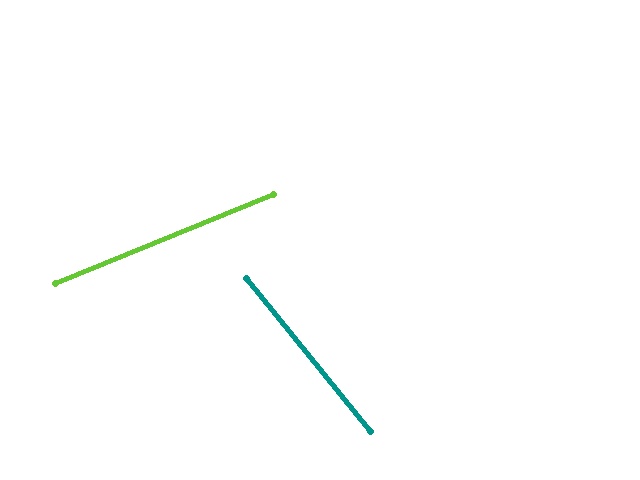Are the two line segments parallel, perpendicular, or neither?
Neither parallel nor perpendicular — they differ by about 73°.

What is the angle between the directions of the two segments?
Approximately 73 degrees.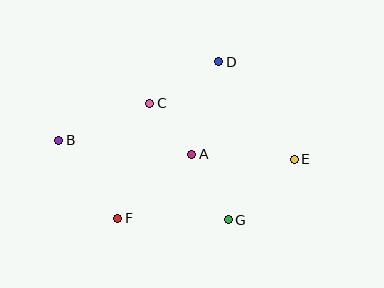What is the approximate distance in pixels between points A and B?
The distance between A and B is approximately 134 pixels.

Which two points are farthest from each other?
Points B and E are farthest from each other.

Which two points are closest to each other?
Points A and C are closest to each other.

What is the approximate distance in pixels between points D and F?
The distance between D and F is approximately 186 pixels.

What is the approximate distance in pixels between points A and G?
The distance between A and G is approximately 75 pixels.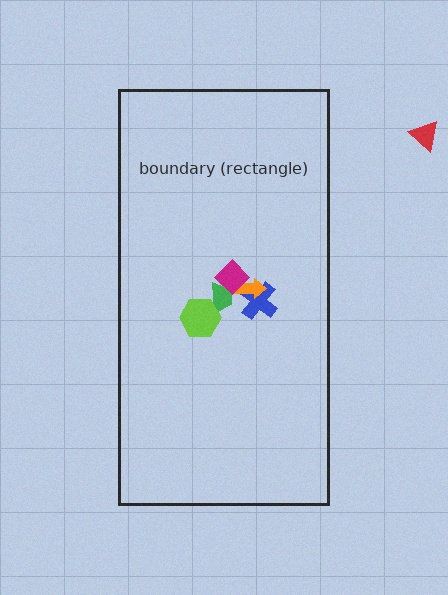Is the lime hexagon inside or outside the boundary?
Inside.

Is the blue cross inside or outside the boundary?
Inside.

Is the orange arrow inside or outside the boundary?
Inside.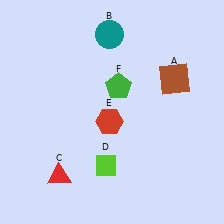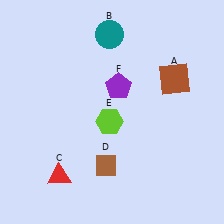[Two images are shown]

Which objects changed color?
D changed from lime to brown. E changed from red to lime. F changed from green to purple.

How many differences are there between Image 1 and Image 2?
There are 3 differences between the two images.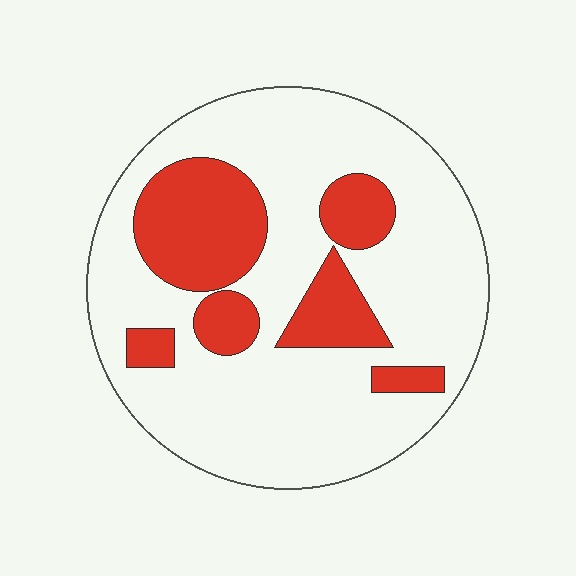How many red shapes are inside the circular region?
6.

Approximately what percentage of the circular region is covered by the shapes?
Approximately 25%.